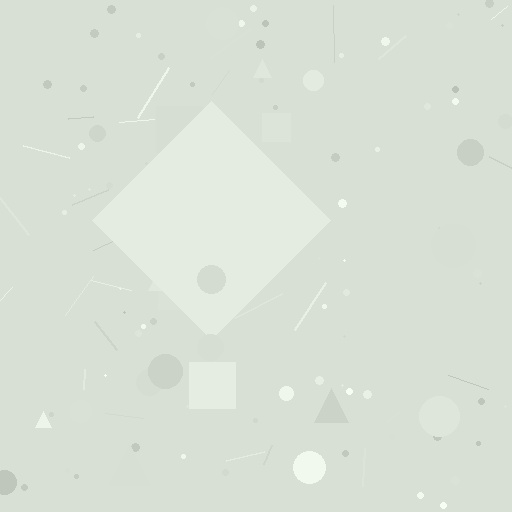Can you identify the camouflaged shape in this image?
The camouflaged shape is a diamond.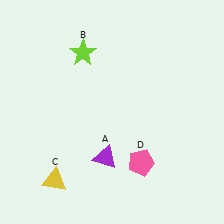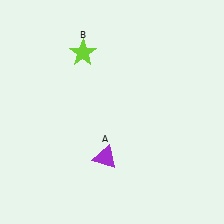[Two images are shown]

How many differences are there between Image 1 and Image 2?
There are 2 differences between the two images.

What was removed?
The pink pentagon (D), the yellow triangle (C) were removed in Image 2.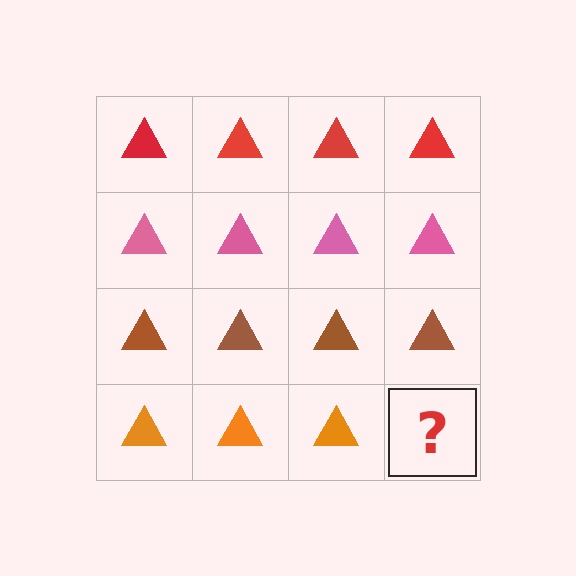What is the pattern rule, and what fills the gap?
The rule is that each row has a consistent color. The gap should be filled with an orange triangle.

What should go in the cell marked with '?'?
The missing cell should contain an orange triangle.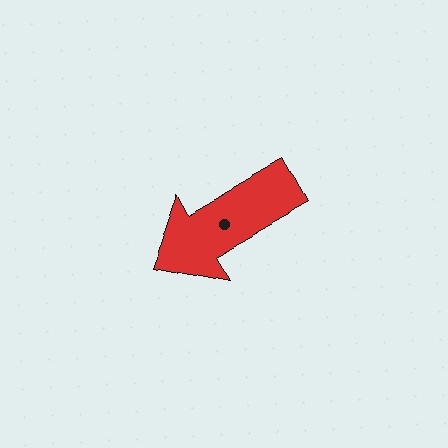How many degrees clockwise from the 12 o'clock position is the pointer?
Approximately 240 degrees.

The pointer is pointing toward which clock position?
Roughly 8 o'clock.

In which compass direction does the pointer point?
Southwest.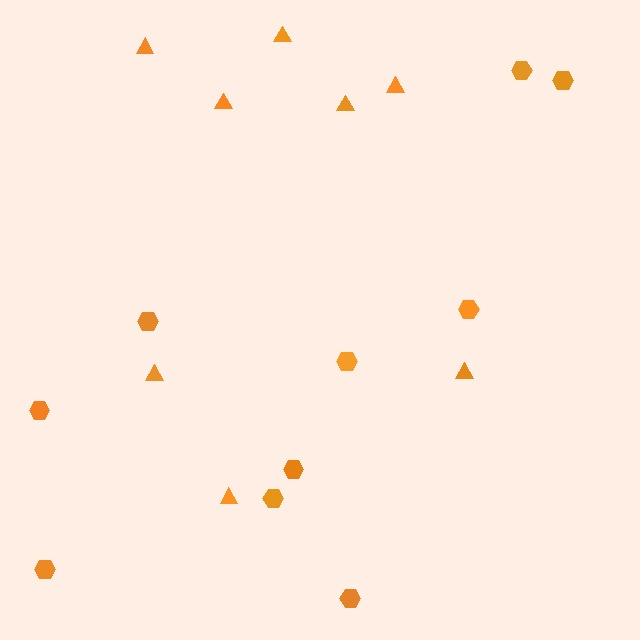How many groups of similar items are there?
There are 2 groups: one group of hexagons (10) and one group of triangles (8).